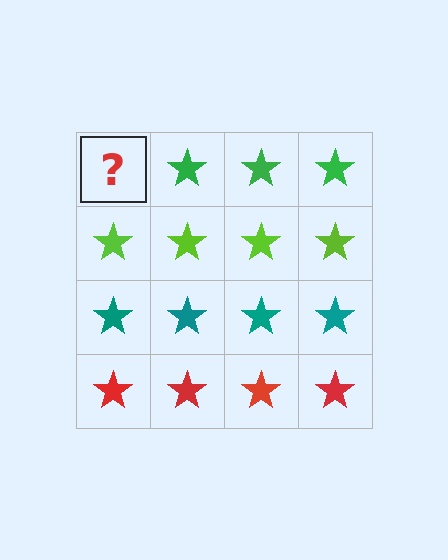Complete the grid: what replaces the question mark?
The question mark should be replaced with a green star.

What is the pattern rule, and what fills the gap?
The rule is that each row has a consistent color. The gap should be filled with a green star.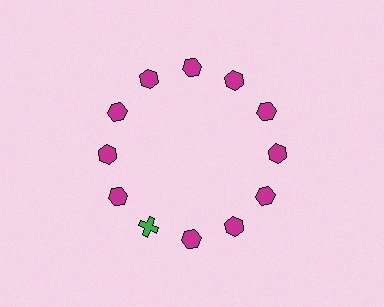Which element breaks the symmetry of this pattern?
The green cross at roughly the 7 o'clock position breaks the symmetry. All other shapes are magenta hexagons.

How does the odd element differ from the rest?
It differs in both color (green instead of magenta) and shape (cross instead of hexagon).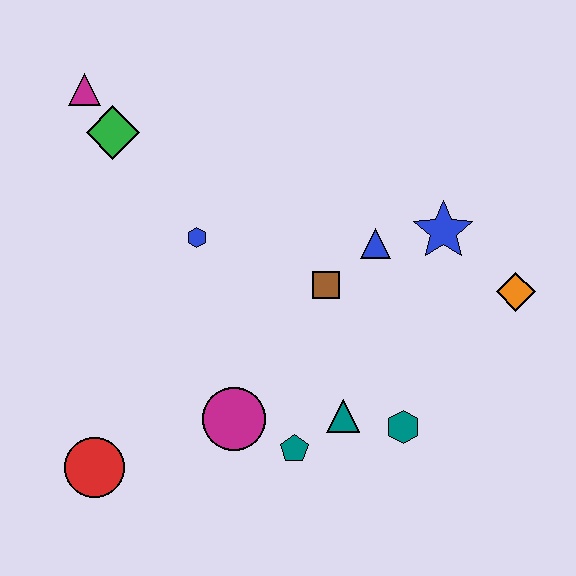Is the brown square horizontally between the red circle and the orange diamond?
Yes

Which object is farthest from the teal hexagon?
The magenta triangle is farthest from the teal hexagon.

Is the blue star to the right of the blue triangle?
Yes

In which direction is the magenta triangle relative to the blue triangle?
The magenta triangle is to the left of the blue triangle.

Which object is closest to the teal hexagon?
The teal triangle is closest to the teal hexagon.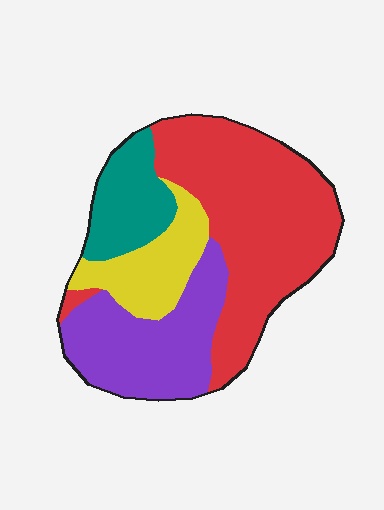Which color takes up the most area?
Red, at roughly 45%.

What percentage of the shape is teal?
Teal takes up about one eighth (1/8) of the shape.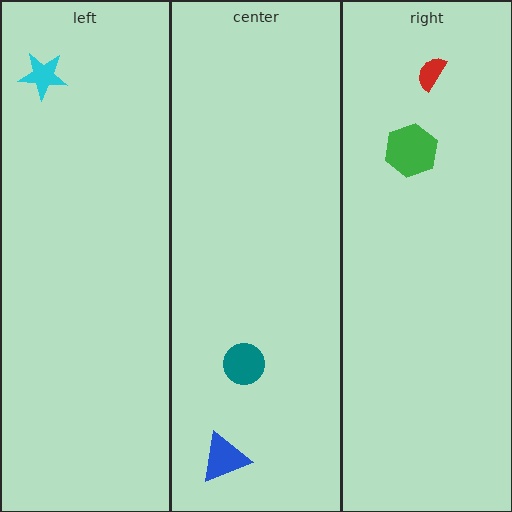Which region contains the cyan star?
The left region.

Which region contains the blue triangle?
The center region.